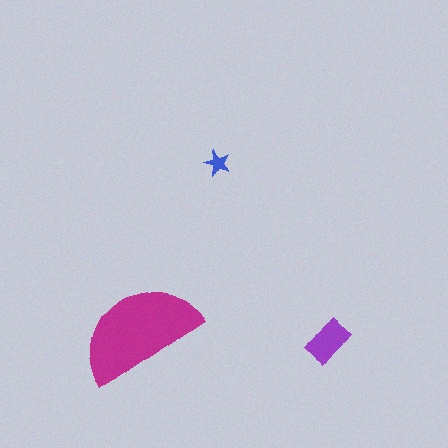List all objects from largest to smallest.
The magenta semicircle, the purple rectangle, the blue star.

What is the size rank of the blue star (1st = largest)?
3rd.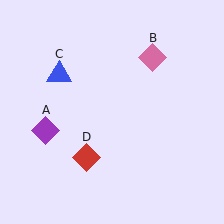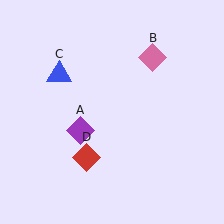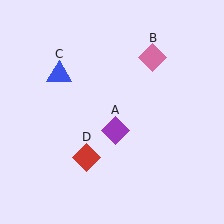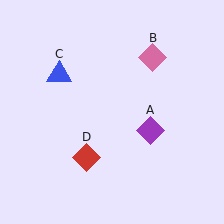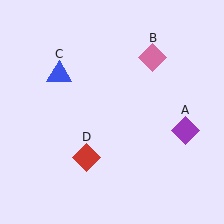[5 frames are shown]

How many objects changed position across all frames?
1 object changed position: purple diamond (object A).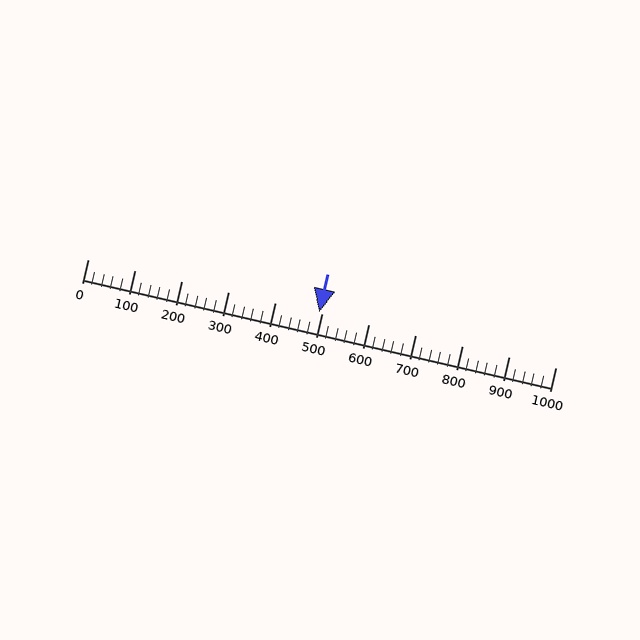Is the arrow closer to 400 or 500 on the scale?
The arrow is closer to 500.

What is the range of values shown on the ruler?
The ruler shows values from 0 to 1000.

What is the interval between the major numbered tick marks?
The major tick marks are spaced 100 units apart.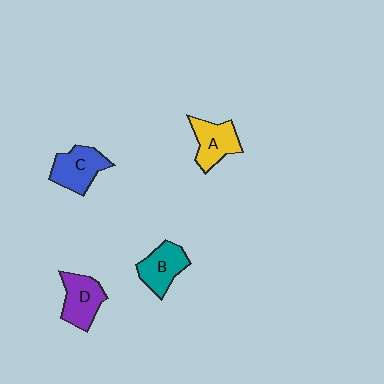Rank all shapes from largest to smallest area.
From largest to smallest: C (blue), D (purple), A (yellow), B (teal).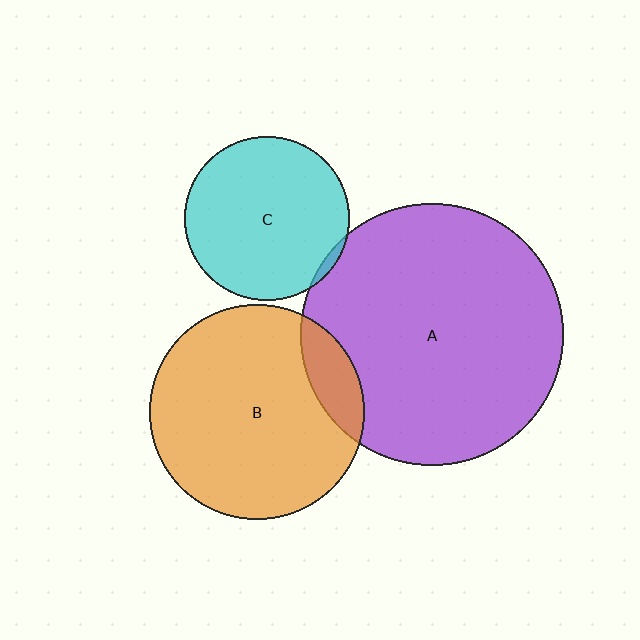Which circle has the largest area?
Circle A (purple).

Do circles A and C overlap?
Yes.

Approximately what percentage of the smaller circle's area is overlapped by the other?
Approximately 5%.